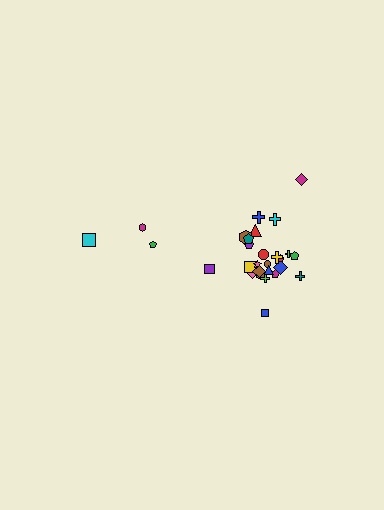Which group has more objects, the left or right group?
The right group.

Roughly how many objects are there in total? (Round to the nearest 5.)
Roughly 30 objects in total.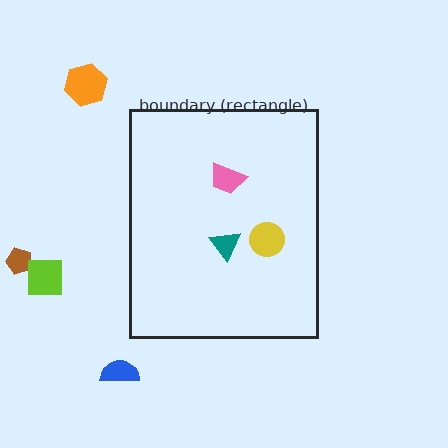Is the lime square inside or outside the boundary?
Outside.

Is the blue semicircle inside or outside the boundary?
Outside.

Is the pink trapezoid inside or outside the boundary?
Inside.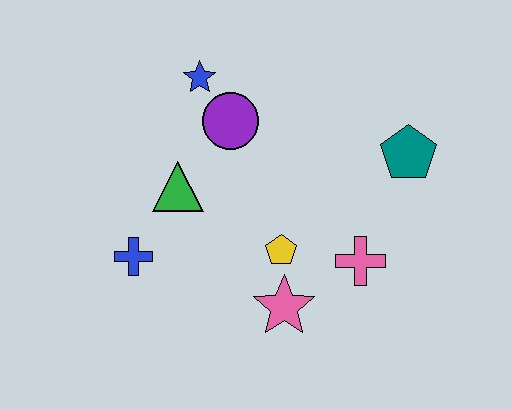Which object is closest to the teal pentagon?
The pink cross is closest to the teal pentagon.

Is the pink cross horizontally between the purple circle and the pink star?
No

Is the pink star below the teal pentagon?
Yes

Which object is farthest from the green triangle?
The teal pentagon is farthest from the green triangle.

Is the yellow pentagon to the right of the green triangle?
Yes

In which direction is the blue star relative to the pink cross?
The blue star is above the pink cross.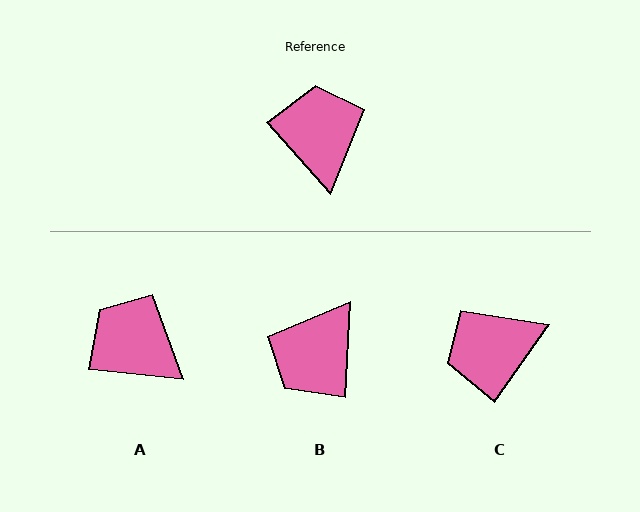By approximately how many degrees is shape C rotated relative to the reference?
Approximately 103 degrees counter-clockwise.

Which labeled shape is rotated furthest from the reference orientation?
B, about 135 degrees away.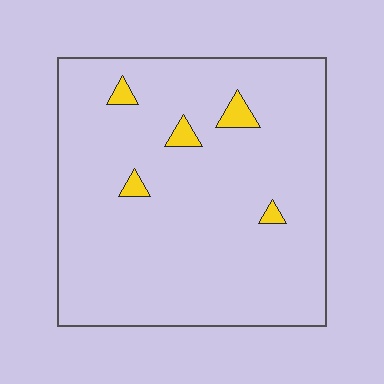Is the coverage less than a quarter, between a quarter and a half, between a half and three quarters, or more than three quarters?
Less than a quarter.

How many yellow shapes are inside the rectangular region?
5.